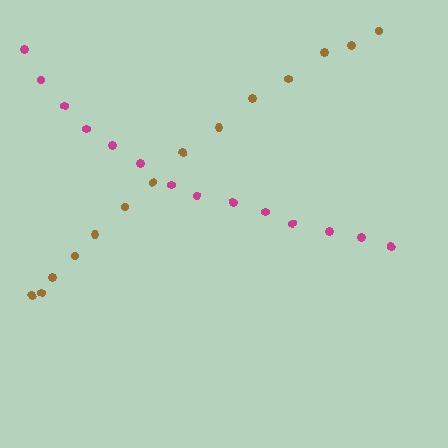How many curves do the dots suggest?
There are 2 distinct paths.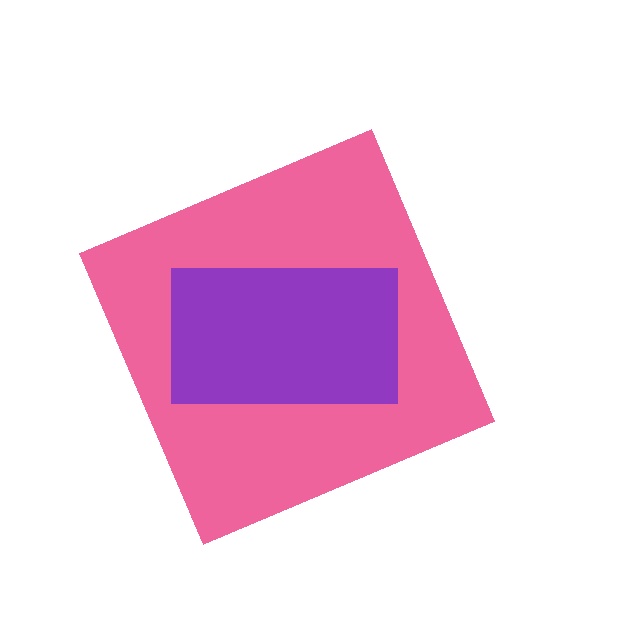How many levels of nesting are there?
2.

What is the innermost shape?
The purple rectangle.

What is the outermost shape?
The pink diamond.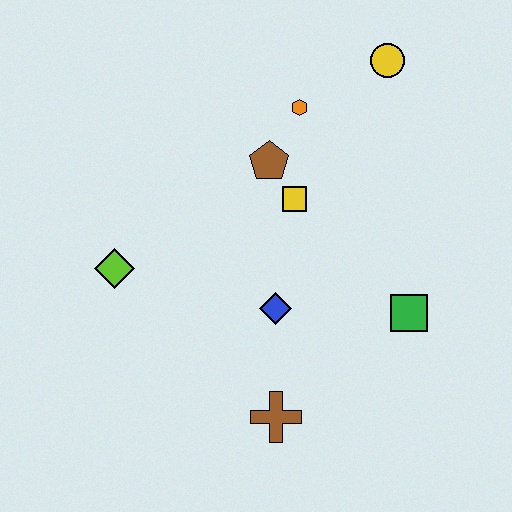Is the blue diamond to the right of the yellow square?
No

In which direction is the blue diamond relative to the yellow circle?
The blue diamond is below the yellow circle.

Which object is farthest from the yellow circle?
The brown cross is farthest from the yellow circle.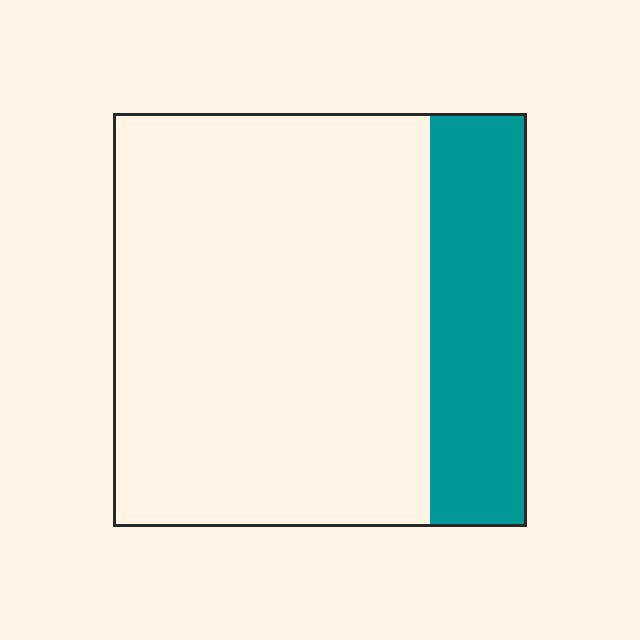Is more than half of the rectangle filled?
No.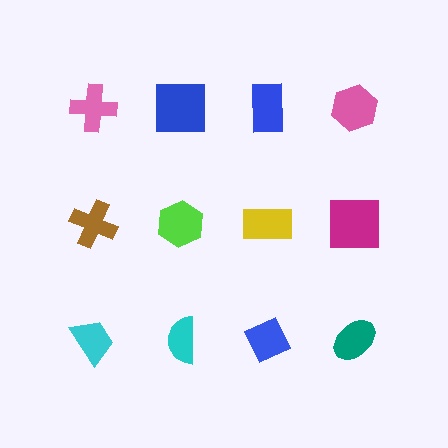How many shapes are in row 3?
4 shapes.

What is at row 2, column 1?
A brown cross.